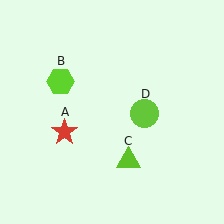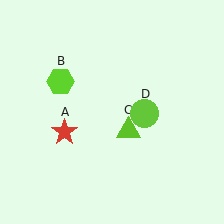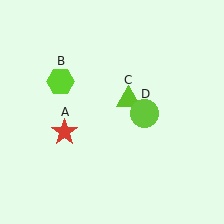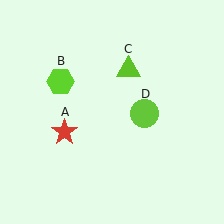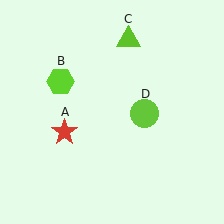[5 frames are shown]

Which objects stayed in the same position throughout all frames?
Red star (object A) and lime hexagon (object B) and lime circle (object D) remained stationary.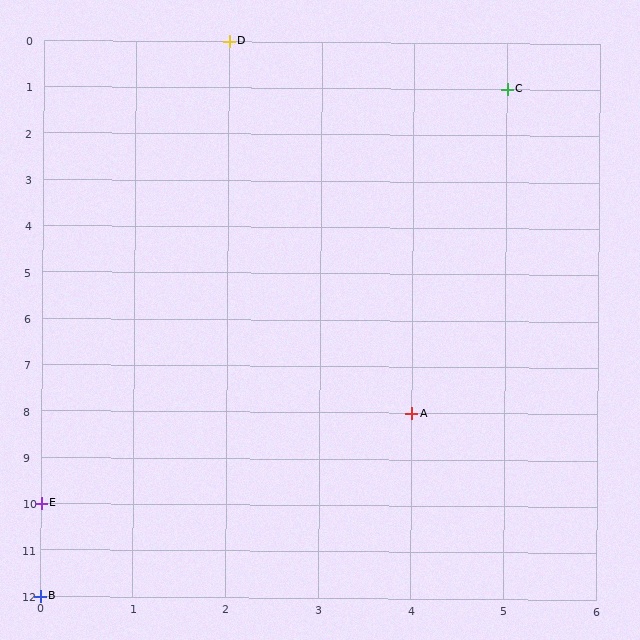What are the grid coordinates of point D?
Point D is at grid coordinates (2, 0).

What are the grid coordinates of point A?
Point A is at grid coordinates (4, 8).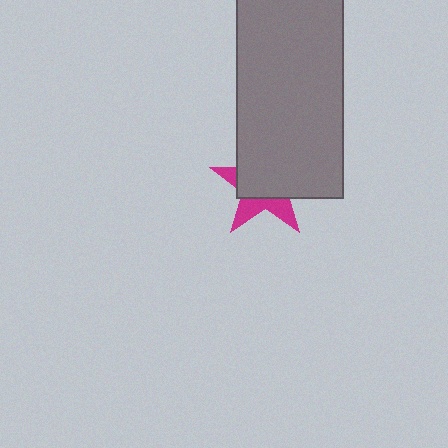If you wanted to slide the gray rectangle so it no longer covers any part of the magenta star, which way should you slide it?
Slide it toward the upper-right — that is the most direct way to separate the two shapes.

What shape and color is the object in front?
The object in front is a gray rectangle.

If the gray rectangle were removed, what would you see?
You would see the complete magenta star.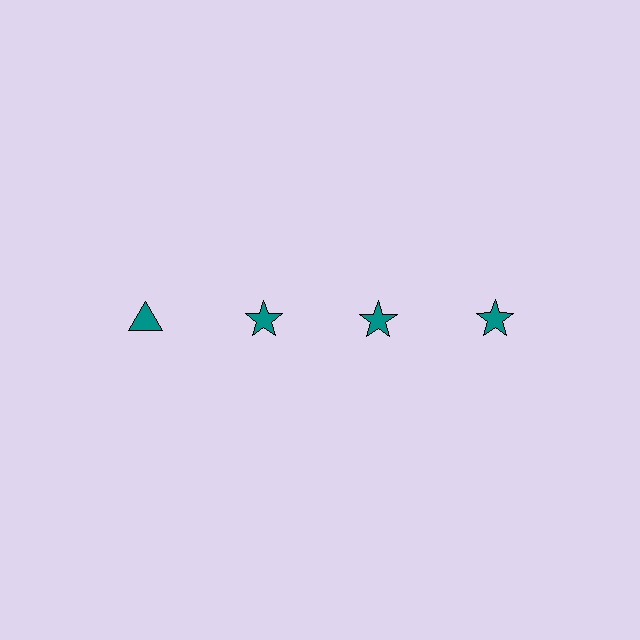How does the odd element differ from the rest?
It has a different shape: triangle instead of star.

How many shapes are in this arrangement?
There are 4 shapes arranged in a grid pattern.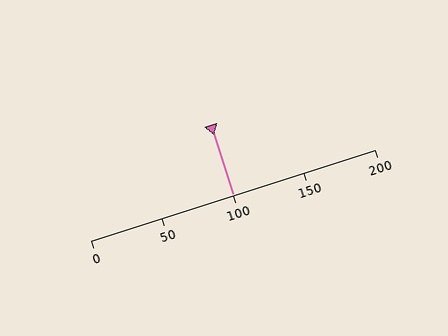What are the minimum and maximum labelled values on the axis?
The axis runs from 0 to 200.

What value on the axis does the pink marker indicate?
The marker indicates approximately 100.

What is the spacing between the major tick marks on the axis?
The major ticks are spaced 50 apart.